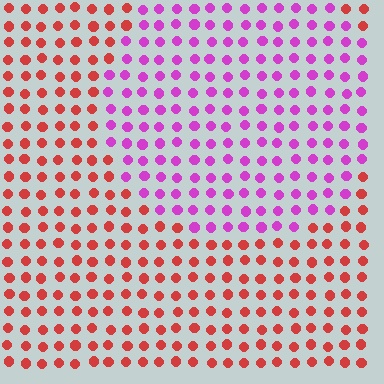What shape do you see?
I see a circle.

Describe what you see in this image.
The image is filled with small red elements in a uniform arrangement. A circle-shaped region is visible where the elements are tinted to a slightly different hue, forming a subtle color boundary.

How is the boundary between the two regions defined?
The boundary is defined purely by a slight shift in hue (about 57 degrees). Spacing, size, and orientation are identical on both sides.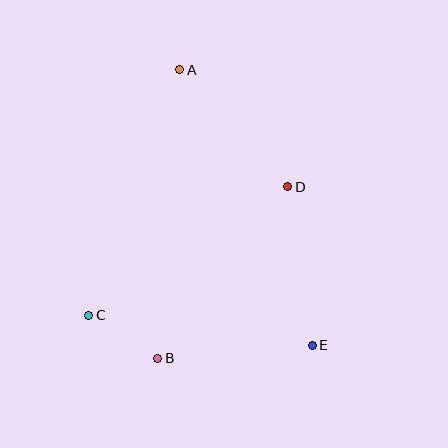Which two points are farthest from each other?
Points A and E are farthest from each other.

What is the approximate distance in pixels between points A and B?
The distance between A and B is approximately 289 pixels.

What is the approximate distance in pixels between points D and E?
The distance between D and E is approximately 160 pixels.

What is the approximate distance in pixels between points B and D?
The distance between B and D is approximately 215 pixels.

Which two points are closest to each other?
Points B and C are closest to each other.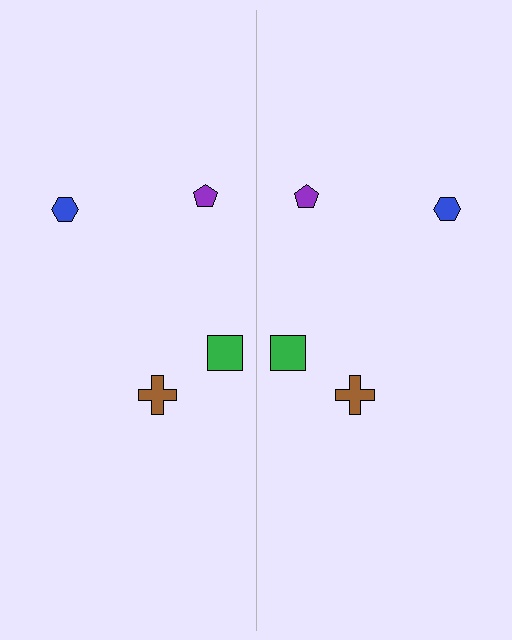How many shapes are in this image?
There are 8 shapes in this image.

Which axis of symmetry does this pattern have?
The pattern has a vertical axis of symmetry running through the center of the image.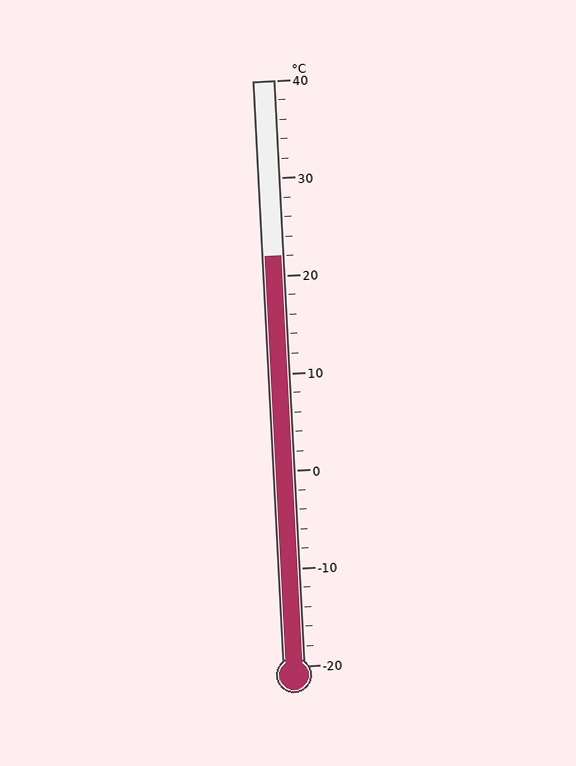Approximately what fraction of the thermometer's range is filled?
The thermometer is filled to approximately 70% of its range.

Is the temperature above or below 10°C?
The temperature is above 10°C.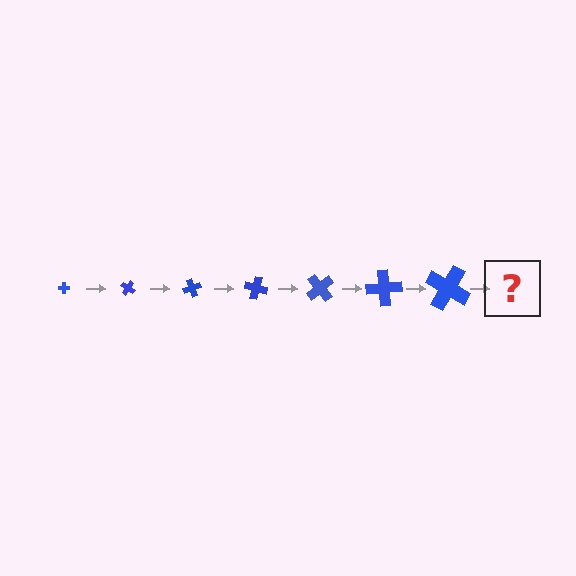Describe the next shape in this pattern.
It should be a cross, larger than the previous one and rotated 245 degrees from the start.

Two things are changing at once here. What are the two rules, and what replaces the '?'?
The two rules are that the cross grows larger each step and it rotates 35 degrees each step. The '?' should be a cross, larger than the previous one and rotated 245 degrees from the start.